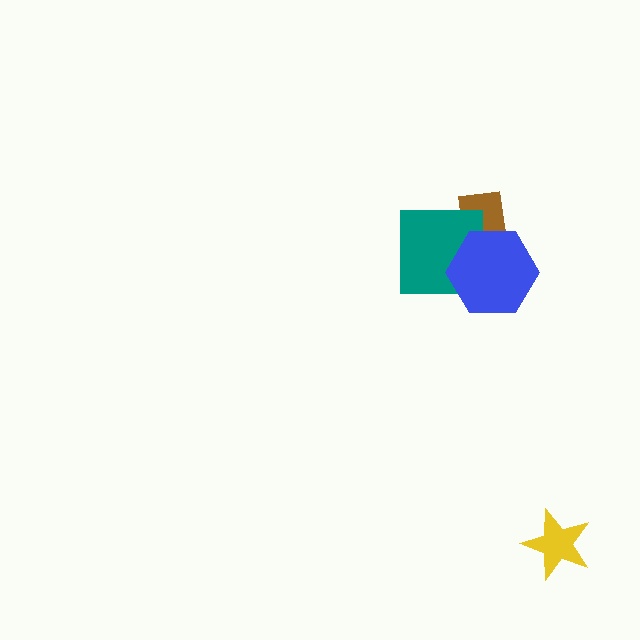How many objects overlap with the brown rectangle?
2 objects overlap with the brown rectangle.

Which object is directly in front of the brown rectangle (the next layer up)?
The teal square is directly in front of the brown rectangle.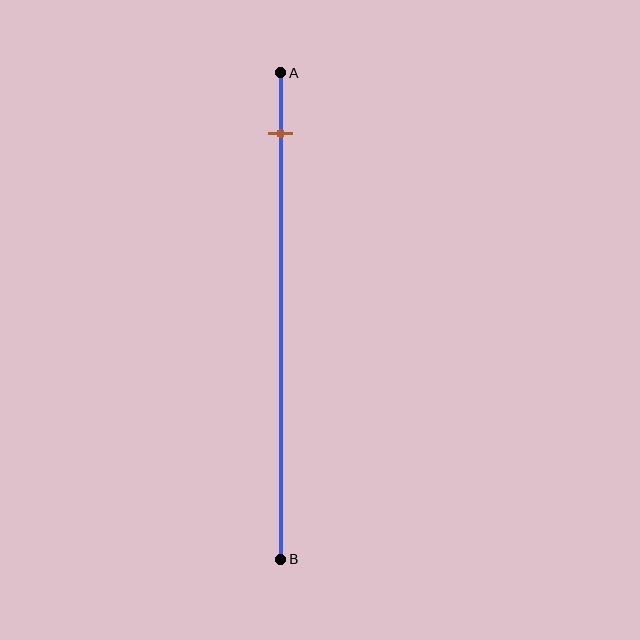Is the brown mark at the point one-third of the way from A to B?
No, the mark is at about 15% from A, not at the 33% one-third point.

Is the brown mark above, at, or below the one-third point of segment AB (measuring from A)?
The brown mark is above the one-third point of segment AB.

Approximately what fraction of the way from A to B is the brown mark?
The brown mark is approximately 15% of the way from A to B.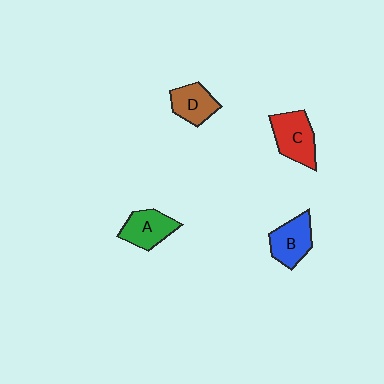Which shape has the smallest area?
Shape D (brown).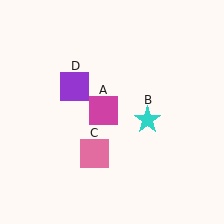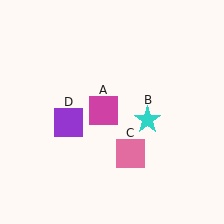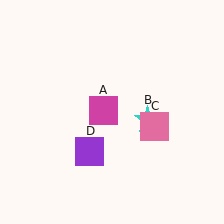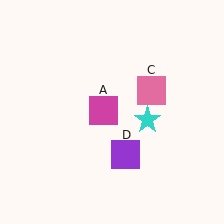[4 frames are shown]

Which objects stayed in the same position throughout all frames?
Magenta square (object A) and cyan star (object B) remained stationary.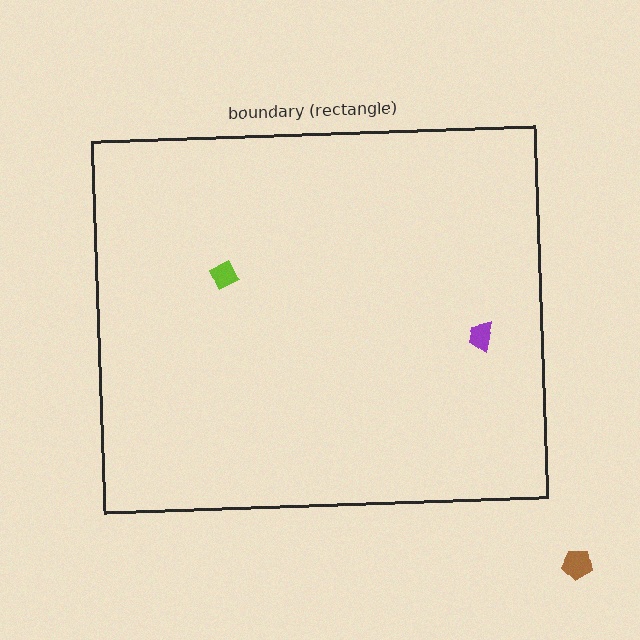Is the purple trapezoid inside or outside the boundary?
Inside.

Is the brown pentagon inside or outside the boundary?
Outside.